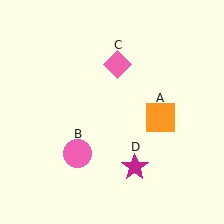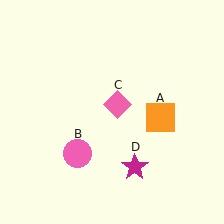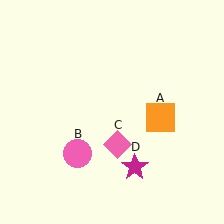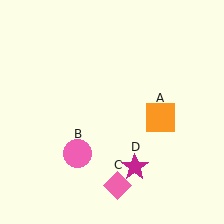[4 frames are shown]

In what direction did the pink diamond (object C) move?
The pink diamond (object C) moved down.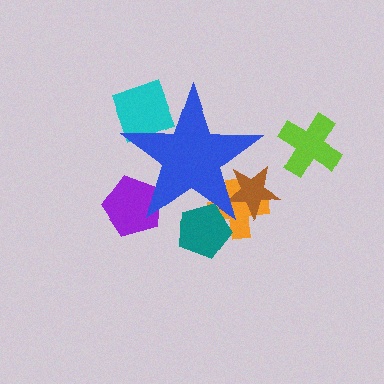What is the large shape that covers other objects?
A blue star.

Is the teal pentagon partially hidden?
Yes, the teal pentagon is partially hidden behind the blue star.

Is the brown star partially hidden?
Yes, the brown star is partially hidden behind the blue star.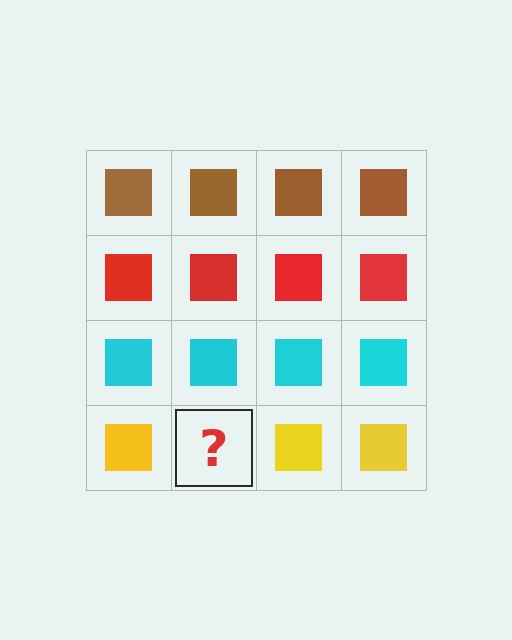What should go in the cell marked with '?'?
The missing cell should contain a yellow square.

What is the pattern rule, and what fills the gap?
The rule is that each row has a consistent color. The gap should be filled with a yellow square.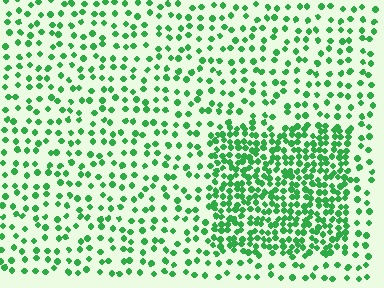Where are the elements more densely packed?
The elements are more densely packed inside the rectangle boundary.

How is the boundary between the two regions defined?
The boundary is defined by a change in element density (approximately 2.4x ratio). All elements are the same color, size, and shape.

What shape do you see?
I see a rectangle.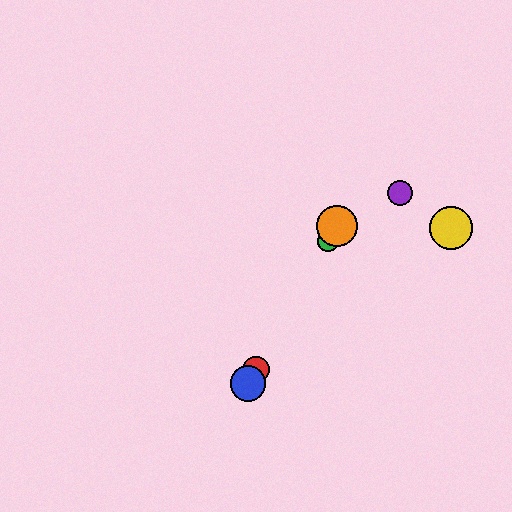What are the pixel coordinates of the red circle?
The red circle is at (256, 370).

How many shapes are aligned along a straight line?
4 shapes (the red circle, the blue circle, the green circle, the orange circle) are aligned along a straight line.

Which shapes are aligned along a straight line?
The red circle, the blue circle, the green circle, the orange circle are aligned along a straight line.